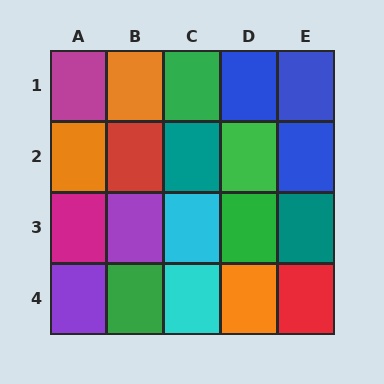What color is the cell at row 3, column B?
Purple.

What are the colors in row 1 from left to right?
Magenta, orange, green, blue, blue.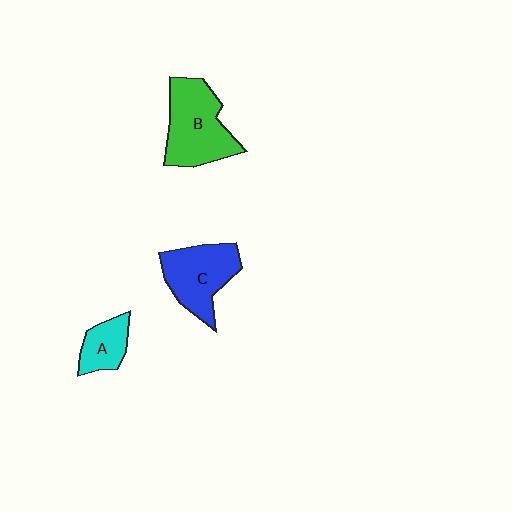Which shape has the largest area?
Shape B (green).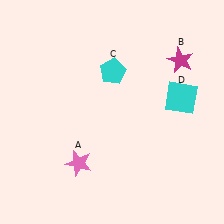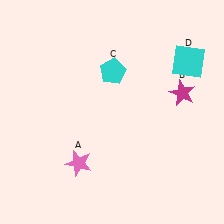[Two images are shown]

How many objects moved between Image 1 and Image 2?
2 objects moved between the two images.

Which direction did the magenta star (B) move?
The magenta star (B) moved down.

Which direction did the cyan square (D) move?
The cyan square (D) moved up.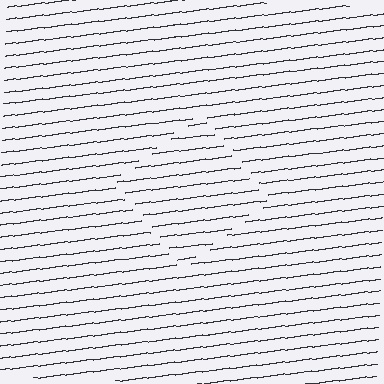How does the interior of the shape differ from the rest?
The interior of the shape contains the same grating, shifted by half a period — the contour is defined by the phase discontinuity where line-ends from the inner and outer gratings abut.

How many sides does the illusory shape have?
4 sides — the line-ends trace a square.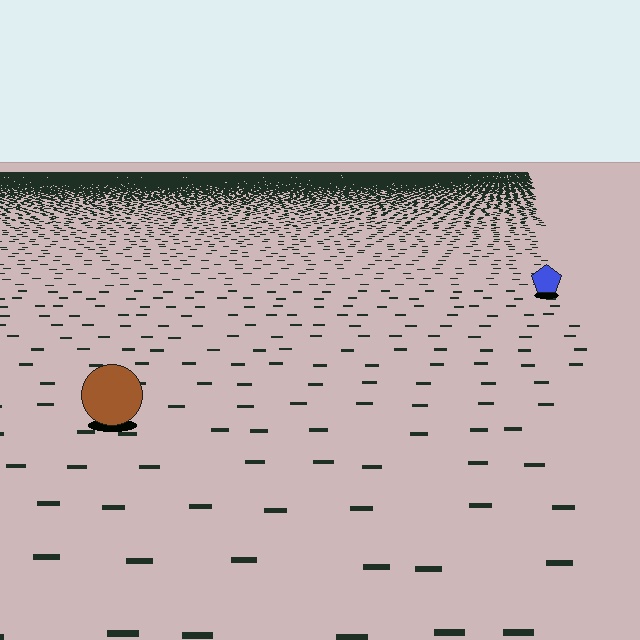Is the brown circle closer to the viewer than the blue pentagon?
Yes. The brown circle is closer — you can tell from the texture gradient: the ground texture is coarser near it.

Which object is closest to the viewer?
The brown circle is closest. The texture marks near it are larger and more spread out.